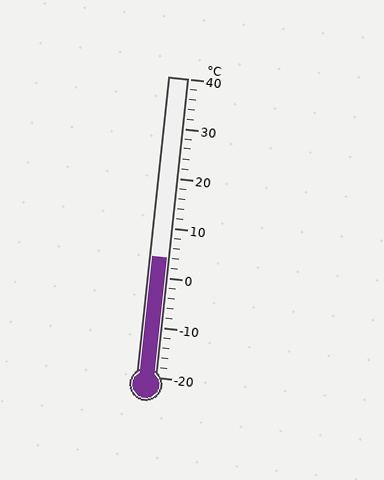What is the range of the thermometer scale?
The thermometer scale ranges from -20°C to 40°C.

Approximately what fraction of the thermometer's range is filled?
The thermometer is filled to approximately 40% of its range.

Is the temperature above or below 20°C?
The temperature is below 20°C.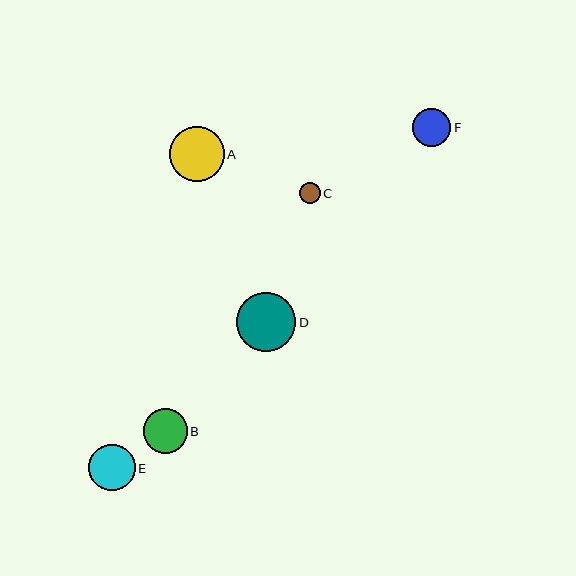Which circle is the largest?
Circle D is the largest with a size of approximately 59 pixels.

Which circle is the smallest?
Circle C is the smallest with a size of approximately 21 pixels.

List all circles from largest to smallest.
From largest to smallest: D, A, E, B, F, C.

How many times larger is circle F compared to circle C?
Circle F is approximately 1.8 times the size of circle C.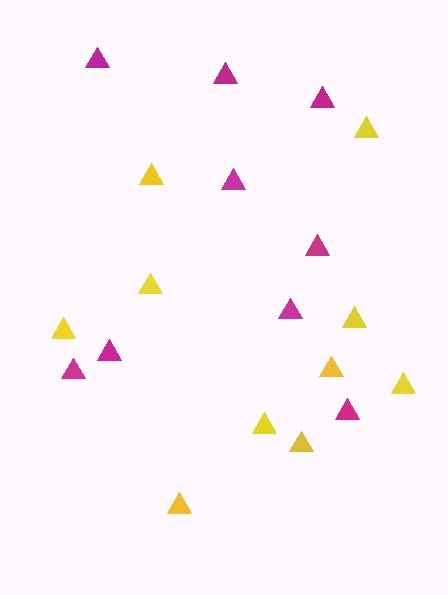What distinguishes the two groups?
There are 2 groups: one group of yellow triangles (10) and one group of magenta triangles (9).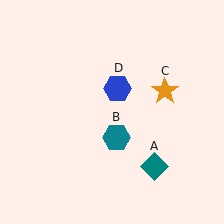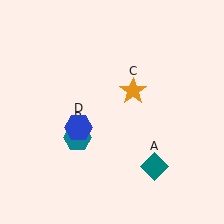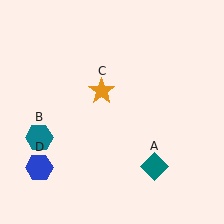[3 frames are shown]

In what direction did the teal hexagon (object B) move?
The teal hexagon (object B) moved left.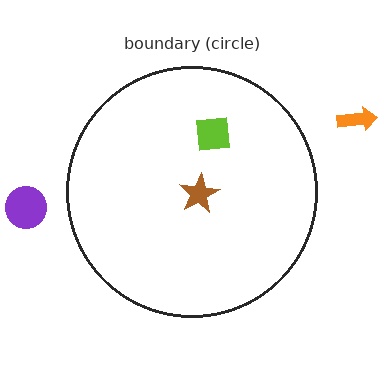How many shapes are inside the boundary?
2 inside, 2 outside.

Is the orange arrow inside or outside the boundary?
Outside.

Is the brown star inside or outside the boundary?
Inside.